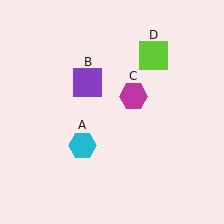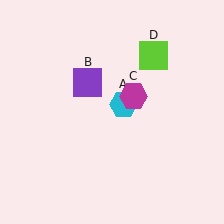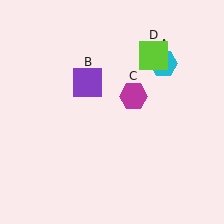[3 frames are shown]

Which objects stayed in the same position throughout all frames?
Purple square (object B) and magenta hexagon (object C) and lime square (object D) remained stationary.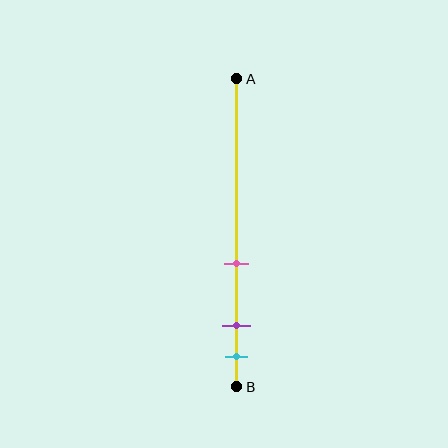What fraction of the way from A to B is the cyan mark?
The cyan mark is approximately 90% (0.9) of the way from A to B.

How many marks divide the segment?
There are 3 marks dividing the segment.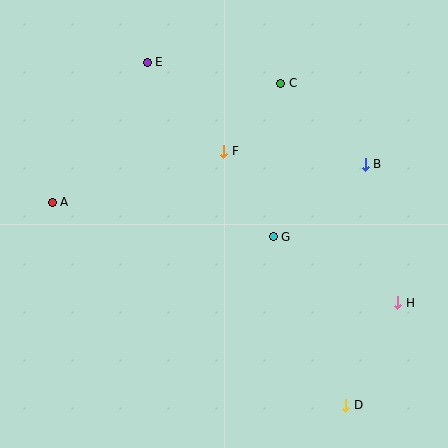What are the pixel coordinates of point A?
Point A is at (52, 202).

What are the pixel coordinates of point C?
Point C is at (281, 83).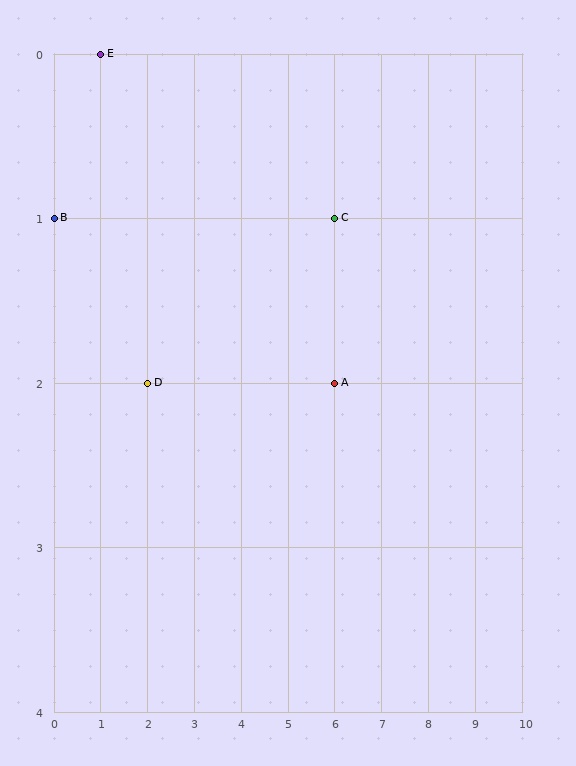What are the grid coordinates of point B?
Point B is at grid coordinates (0, 1).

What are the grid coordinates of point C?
Point C is at grid coordinates (6, 1).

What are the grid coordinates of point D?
Point D is at grid coordinates (2, 2).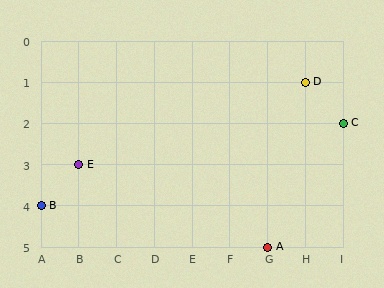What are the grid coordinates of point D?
Point D is at grid coordinates (H, 1).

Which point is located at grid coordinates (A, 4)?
Point B is at (A, 4).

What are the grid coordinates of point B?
Point B is at grid coordinates (A, 4).